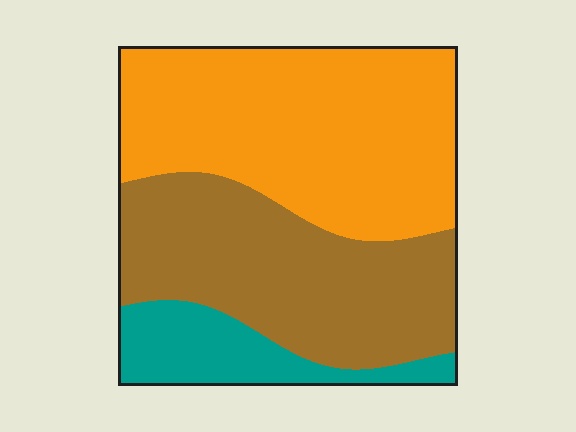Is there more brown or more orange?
Orange.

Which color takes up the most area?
Orange, at roughly 45%.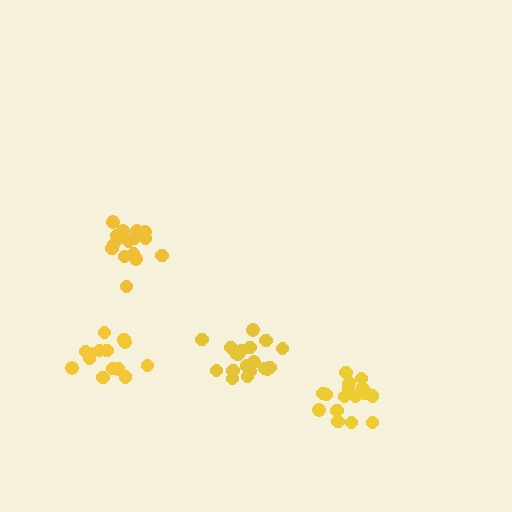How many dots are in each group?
Group 1: 18 dots, Group 2: 18 dots, Group 3: 14 dots, Group 4: 19 dots (69 total).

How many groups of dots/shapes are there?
There are 4 groups.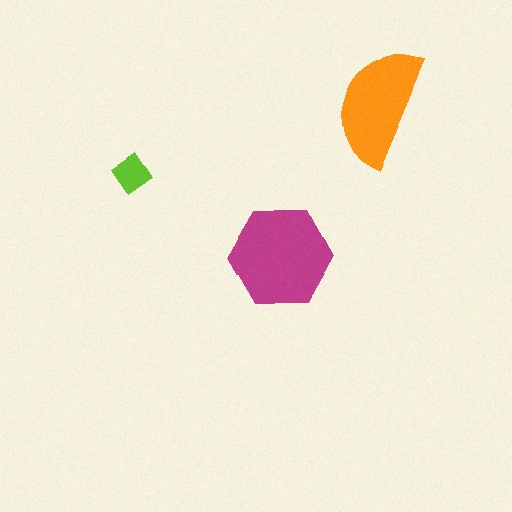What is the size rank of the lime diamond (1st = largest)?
3rd.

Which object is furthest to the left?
The lime diamond is leftmost.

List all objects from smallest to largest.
The lime diamond, the orange semicircle, the magenta hexagon.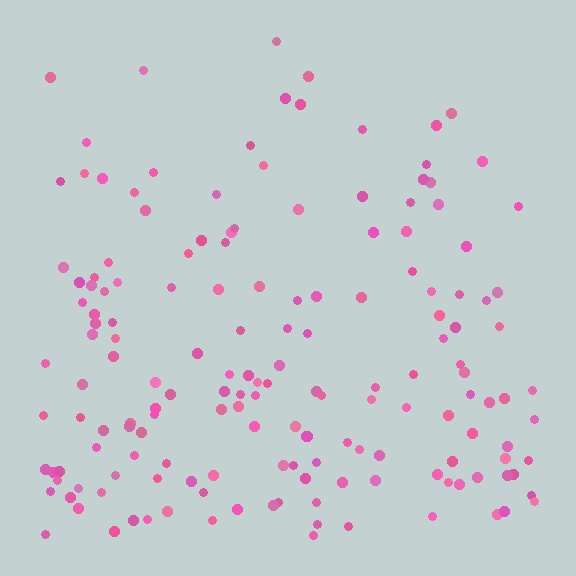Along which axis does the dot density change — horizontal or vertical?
Vertical.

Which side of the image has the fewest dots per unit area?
The top.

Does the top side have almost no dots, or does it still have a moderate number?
Still a moderate number, just noticeably fewer than the bottom.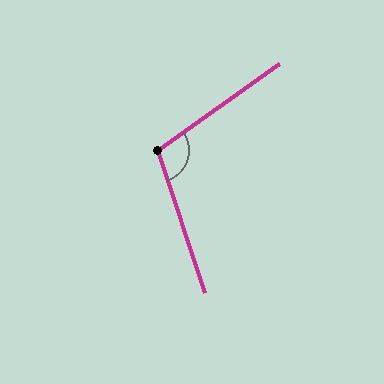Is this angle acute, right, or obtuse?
It is obtuse.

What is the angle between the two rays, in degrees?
Approximately 107 degrees.